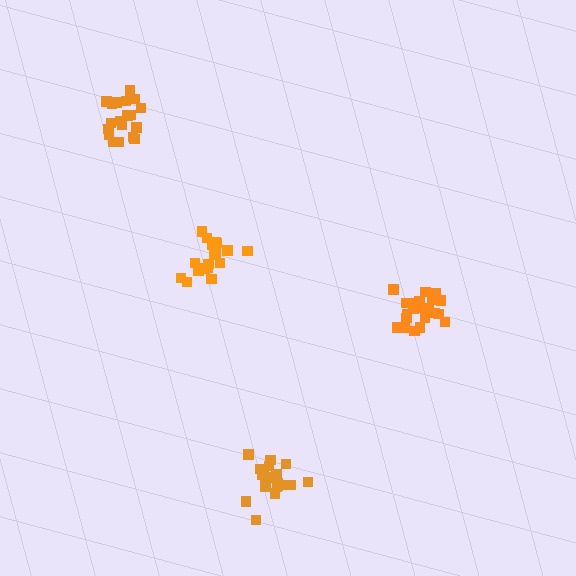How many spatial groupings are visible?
There are 4 spatial groupings.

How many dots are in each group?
Group 1: 21 dots, Group 2: 18 dots, Group 3: 20 dots, Group 4: 20 dots (79 total).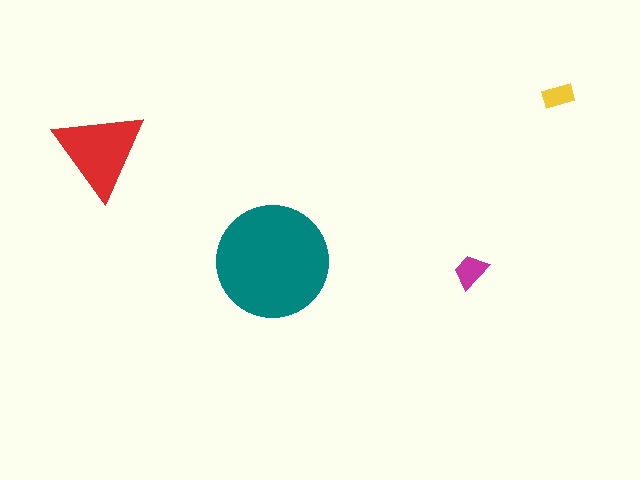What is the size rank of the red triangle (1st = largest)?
2nd.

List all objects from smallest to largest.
The yellow rectangle, the magenta trapezoid, the red triangle, the teal circle.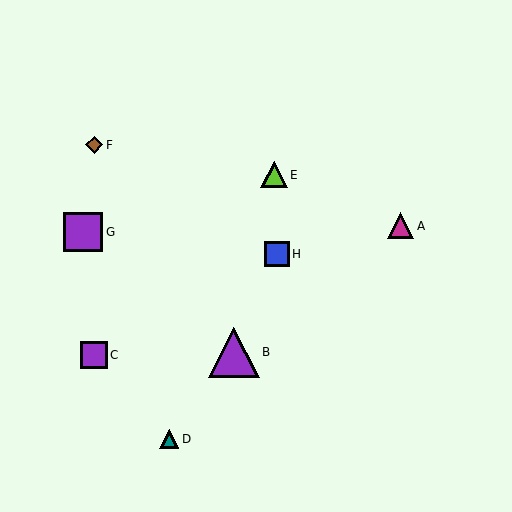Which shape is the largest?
The purple triangle (labeled B) is the largest.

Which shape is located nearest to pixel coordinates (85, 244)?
The purple square (labeled G) at (83, 232) is nearest to that location.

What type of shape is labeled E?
Shape E is a lime triangle.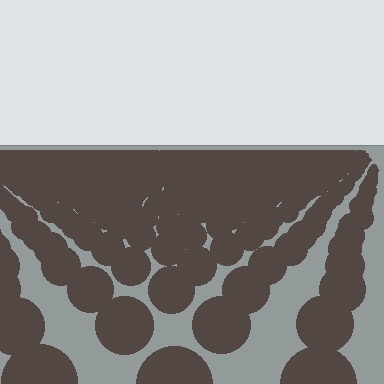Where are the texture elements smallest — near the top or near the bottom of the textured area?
Near the top.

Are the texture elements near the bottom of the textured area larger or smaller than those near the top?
Larger. Near the bottom, elements are closer to the viewer and appear at a bigger on-screen size.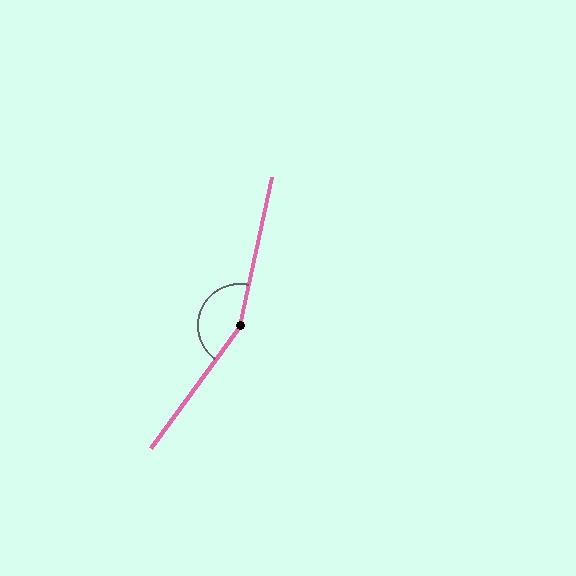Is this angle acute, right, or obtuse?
It is obtuse.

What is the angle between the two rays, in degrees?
Approximately 156 degrees.